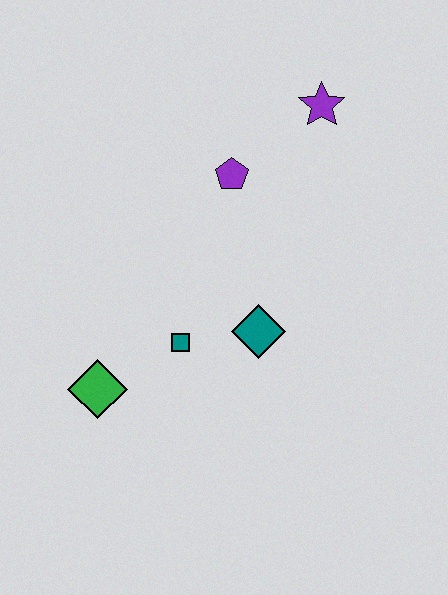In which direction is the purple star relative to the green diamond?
The purple star is above the green diamond.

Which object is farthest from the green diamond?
The purple star is farthest from the green diamond.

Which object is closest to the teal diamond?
The teal square is closest to the teal diamond.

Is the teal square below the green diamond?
No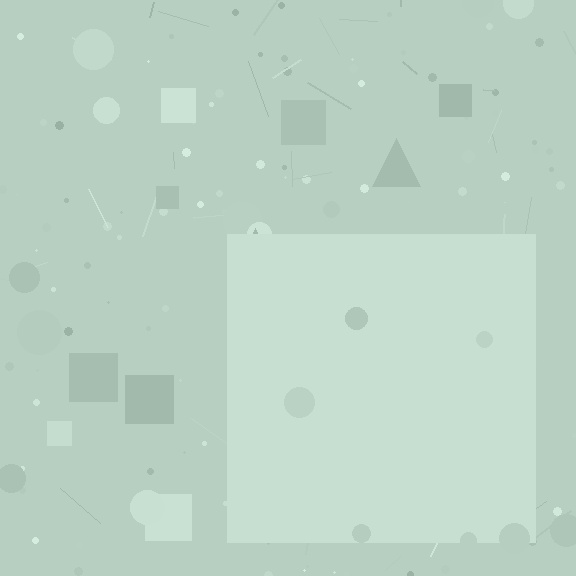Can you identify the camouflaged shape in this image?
The camouflaged shape is a square.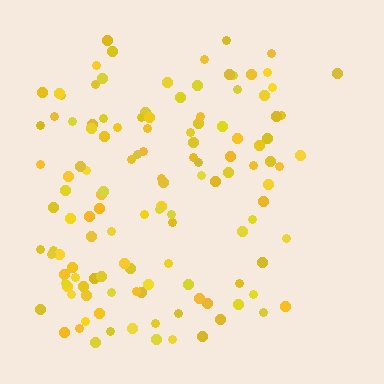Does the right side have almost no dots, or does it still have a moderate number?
Still a moderate number, just noticeably fewer than the left.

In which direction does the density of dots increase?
From right to left, with the left side densest.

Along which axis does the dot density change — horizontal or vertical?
Horizontal.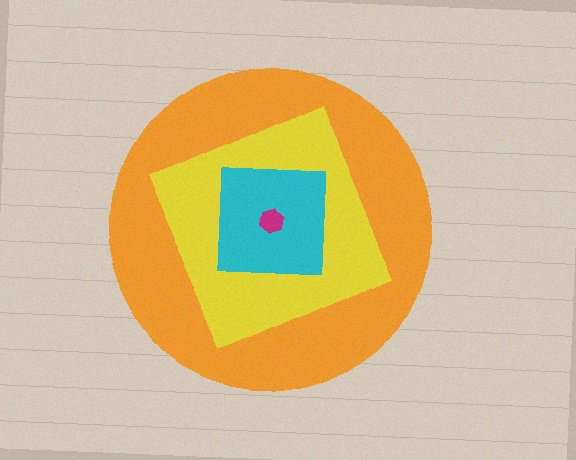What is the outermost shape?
The orange circle.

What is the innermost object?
The magenta hexagon.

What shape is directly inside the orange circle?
The yellow diamond.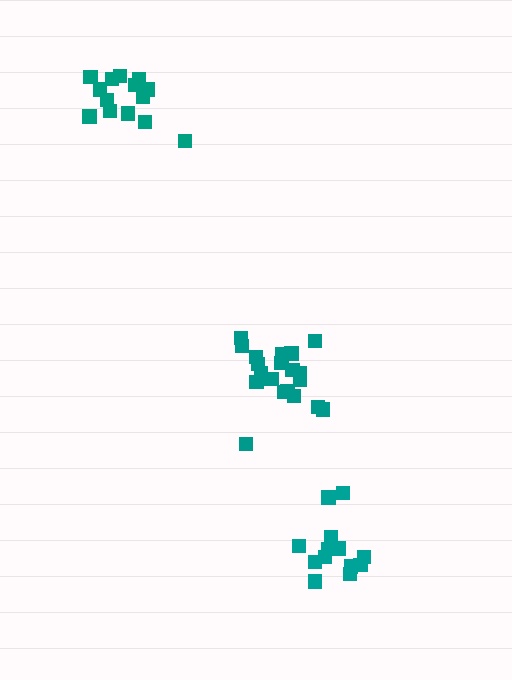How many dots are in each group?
Group 1: 14 dots, Group 2: 20 dots, Group 3: 14 dots (48 total).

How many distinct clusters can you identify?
There are 3 distinct clusters.